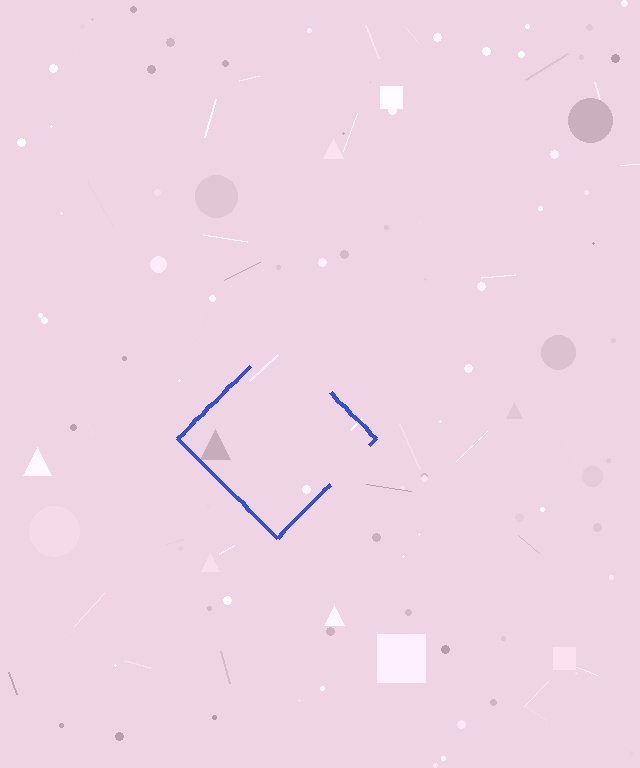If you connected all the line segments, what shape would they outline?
They would outline a diamond.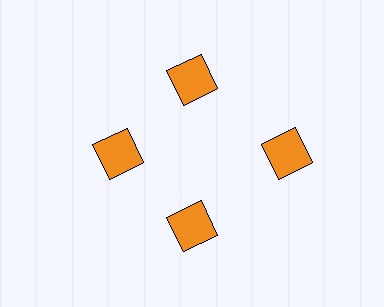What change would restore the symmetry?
The symmetry would be restored by moving it inward, back onto the ring so that all 4 squares sit at equal angles and equal distance from the center.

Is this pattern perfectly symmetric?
No. The 4 orange squares are arranged in a ring, but one element near the 3 o'clock position is pushed outward from the center, breaking the 4-fold rotational symmetry.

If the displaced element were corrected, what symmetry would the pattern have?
It would have 4-fold rotational symmetry — the pattern would map onto itself every 90 degrees.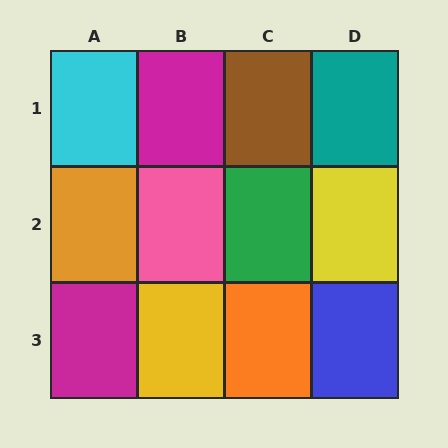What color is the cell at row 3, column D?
Blue.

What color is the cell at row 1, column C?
Brown.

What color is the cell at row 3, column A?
Magenta.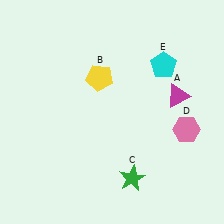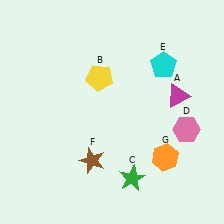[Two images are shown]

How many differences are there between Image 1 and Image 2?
There are 2 differences between the two images.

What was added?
A brown star (F), an orange hexagon (G) were added in Image 2.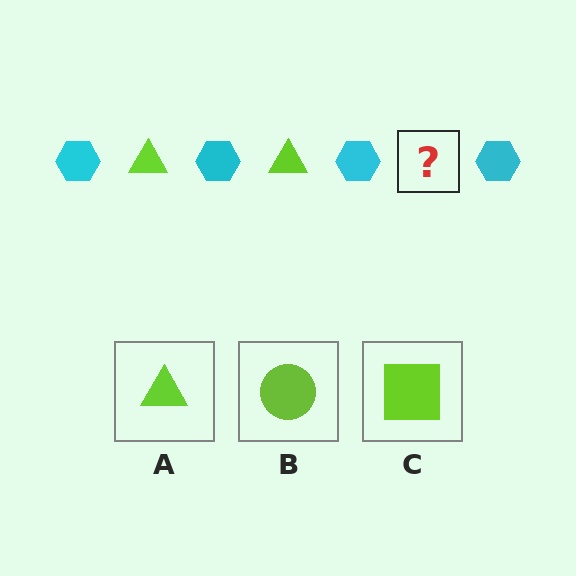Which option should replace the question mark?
Option A.